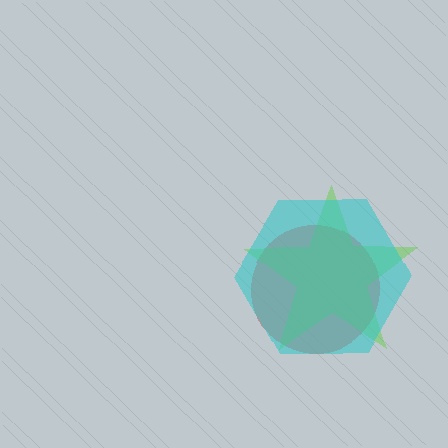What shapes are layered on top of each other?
The layered shapes are: a red circle, a lime star, a cyan hexagon.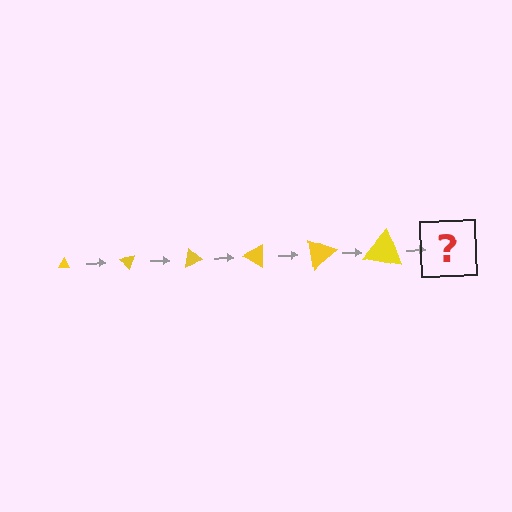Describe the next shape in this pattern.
It should be a triangle, larger than the previous one and rotated 300 degrees from the start.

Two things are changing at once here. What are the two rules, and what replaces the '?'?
The two rules are that the triangle grows larger each step and it rotates 50 degrees each step. The '?' should be a triangle, larger than the previous one and rotated 300 degrees from the start.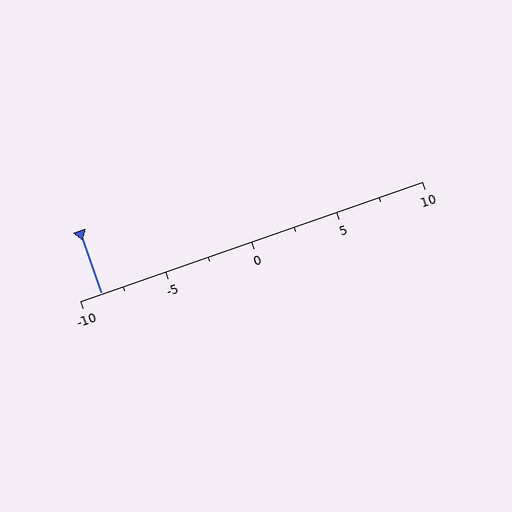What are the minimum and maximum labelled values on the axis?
The axis runs from -10 to 10.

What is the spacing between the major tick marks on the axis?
The major ticks are spaced 5 apart.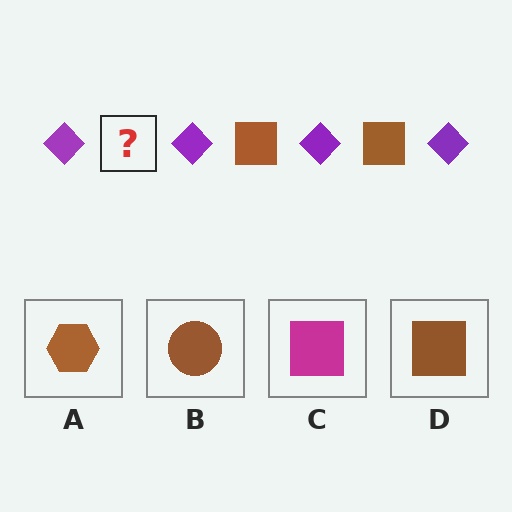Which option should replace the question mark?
Option D.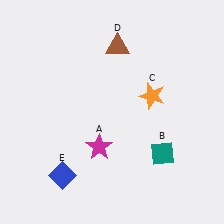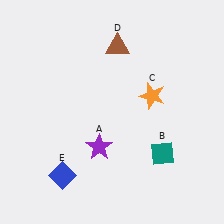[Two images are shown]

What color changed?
The star (A) changed from magenta in Image 1 to purple in Image 2.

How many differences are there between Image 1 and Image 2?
There is 1 difference between the two images.